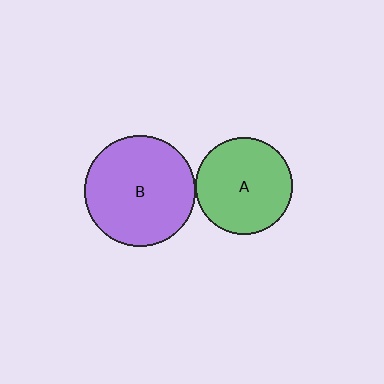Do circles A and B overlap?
Yes.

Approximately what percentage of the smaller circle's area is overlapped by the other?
Approximately 5%.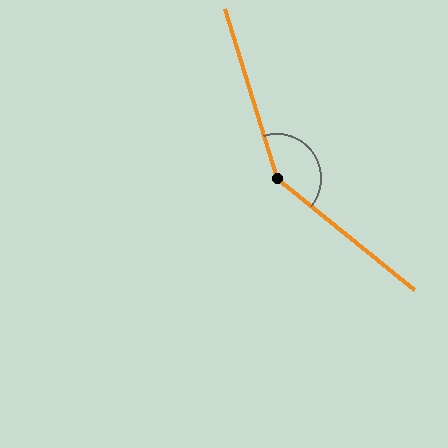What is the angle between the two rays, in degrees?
Approximately 146 degrees.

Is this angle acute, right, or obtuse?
It is obtuse.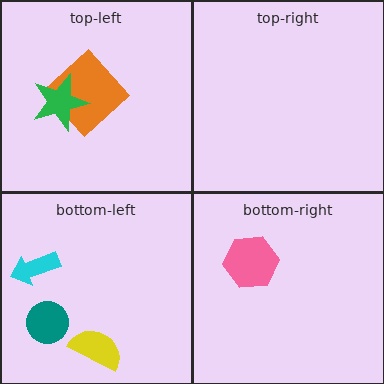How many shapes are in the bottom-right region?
1.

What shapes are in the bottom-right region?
The pink hexagon.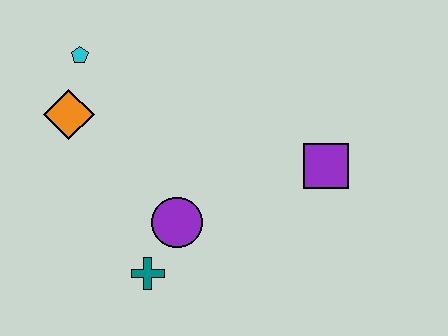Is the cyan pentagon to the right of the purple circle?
No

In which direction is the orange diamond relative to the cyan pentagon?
The orange diamond is below the cyan pentagon.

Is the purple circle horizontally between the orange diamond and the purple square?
Yes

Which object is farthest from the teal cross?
The cyan pentagon is farthest from the teal cross.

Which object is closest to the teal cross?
The purple circle is closest to the teal cross.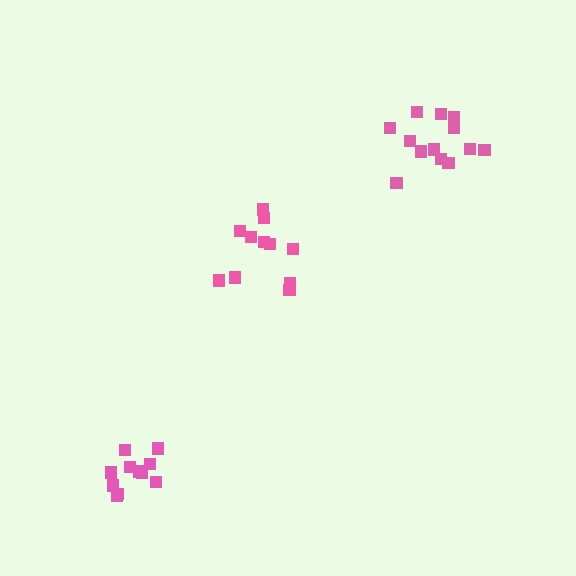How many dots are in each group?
Group 1: 11 dots, Group 2: 13 dots, Group 3: 11 dots (35 total).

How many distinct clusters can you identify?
There are 3 distinct clusters.